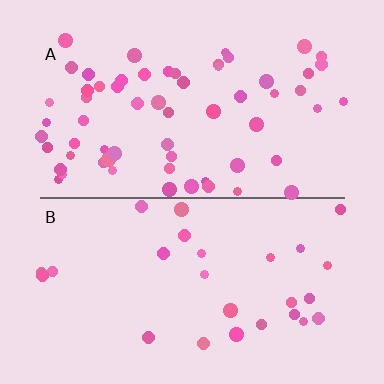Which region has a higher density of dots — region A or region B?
A (the top).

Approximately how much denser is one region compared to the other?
Approximately 2.3× — region A over region B.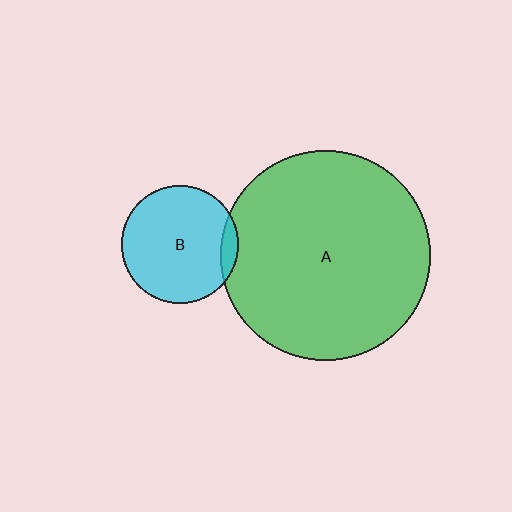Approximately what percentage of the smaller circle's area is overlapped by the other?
Approximately 10%.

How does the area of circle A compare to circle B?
Approximately 3.2 times.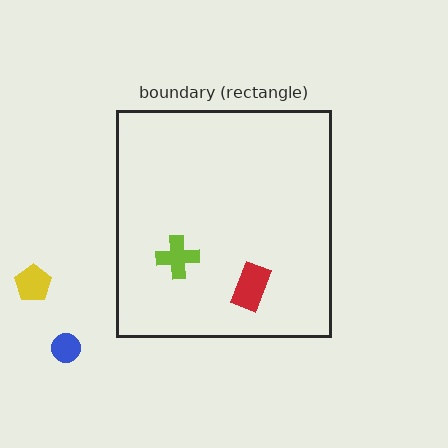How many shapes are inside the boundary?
2 inside, 2 outside.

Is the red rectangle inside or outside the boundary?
Inside.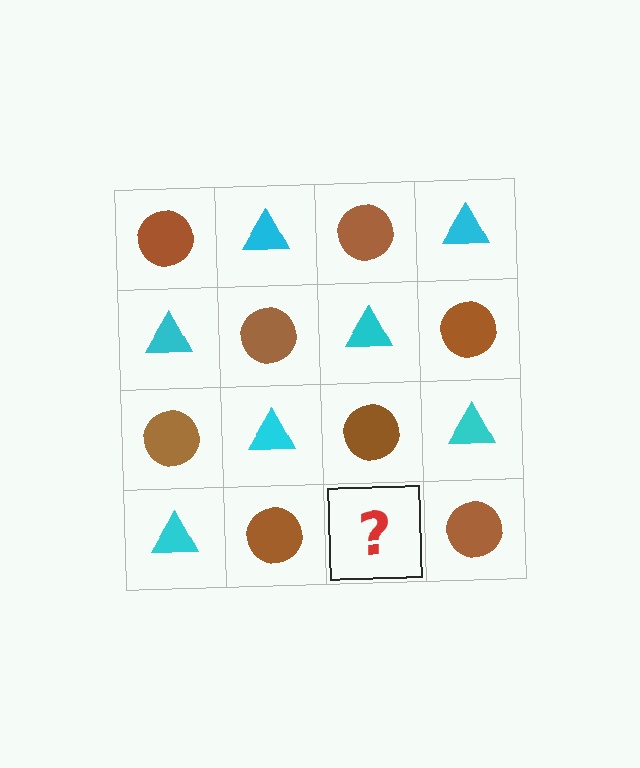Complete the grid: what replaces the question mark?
The question mark should be replaced with a cyan triangle.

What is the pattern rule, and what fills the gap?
The rule is that it alternates brown circle and cyan triangle in a checkerboard pattern. The gap should be filled with a cyan triangle.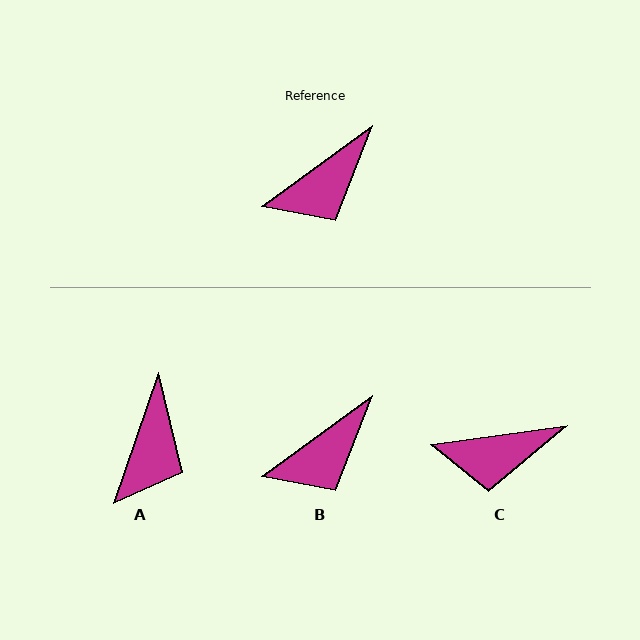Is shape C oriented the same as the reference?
No, it is off by about 28 degrees.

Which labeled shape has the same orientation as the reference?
B.